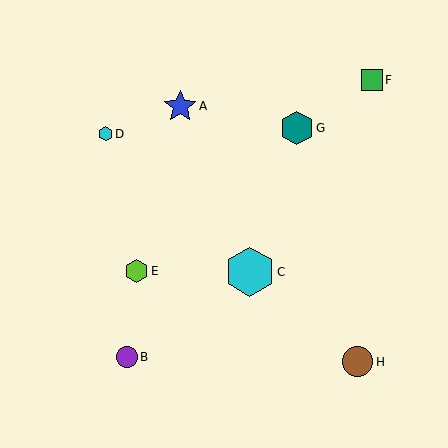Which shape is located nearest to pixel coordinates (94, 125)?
The cyan hexagon (labeled D) at (105, 134) is nearest to that location.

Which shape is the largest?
The cyan hexagon (labeled C) is the largest.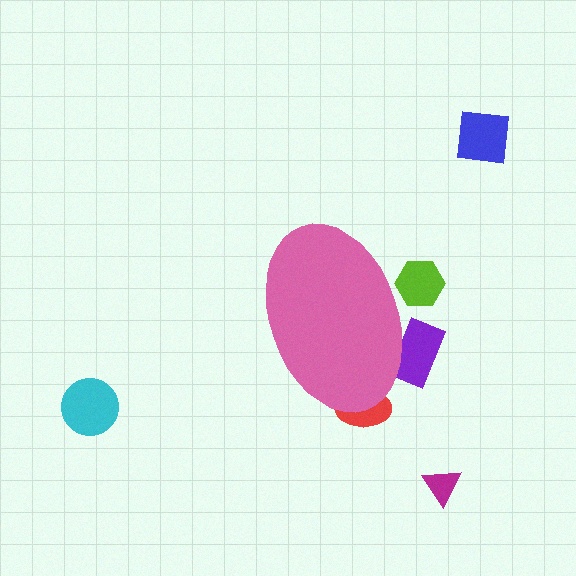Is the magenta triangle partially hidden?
No, the magenta triangle is fully visible.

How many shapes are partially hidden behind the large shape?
3 shapes are partially hidden.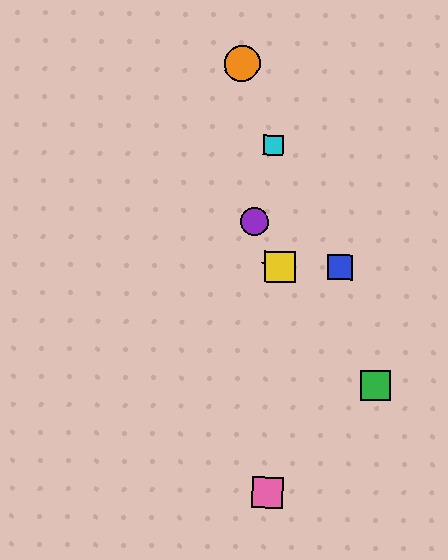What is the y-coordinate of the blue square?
The blue square is at y≈268.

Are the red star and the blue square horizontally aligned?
Yes, both are at y≈267.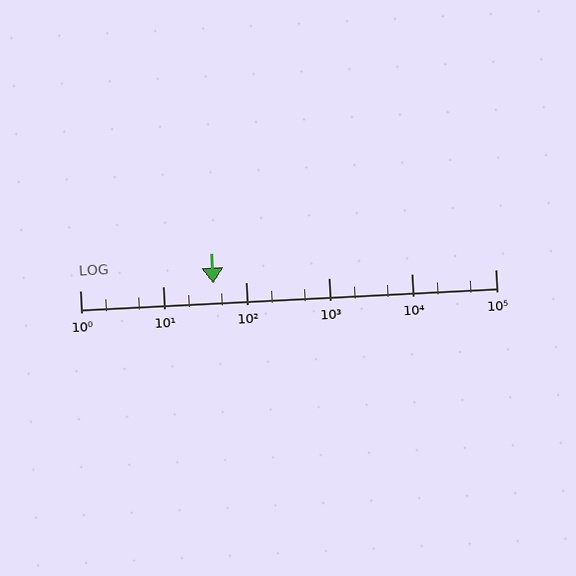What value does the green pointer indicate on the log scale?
The pointer indicates approximately 40.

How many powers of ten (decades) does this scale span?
The scale spans 5 decades, from 1 to 100000.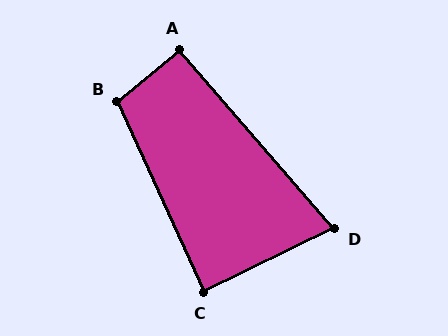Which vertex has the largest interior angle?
B, at approximately 105 degrees.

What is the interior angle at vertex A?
Approximately 92 degrees (approximately right).